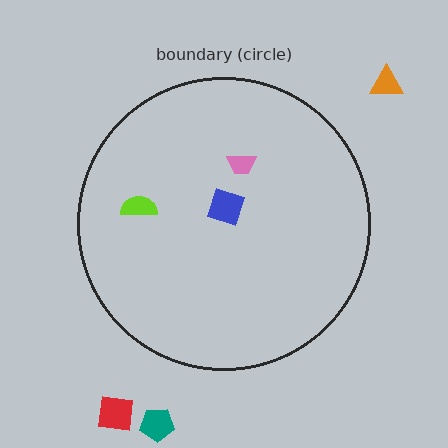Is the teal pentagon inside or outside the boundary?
Outside.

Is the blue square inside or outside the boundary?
Inside.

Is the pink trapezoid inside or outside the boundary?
Inside.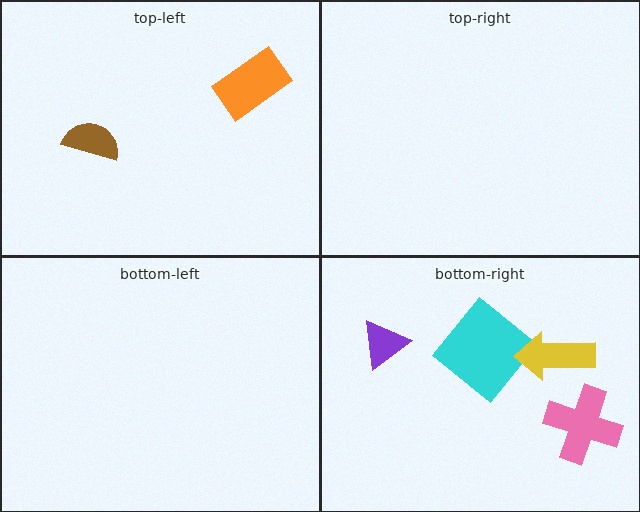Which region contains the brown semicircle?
The top-left region.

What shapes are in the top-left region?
The orange rectangle, the brown semicircle.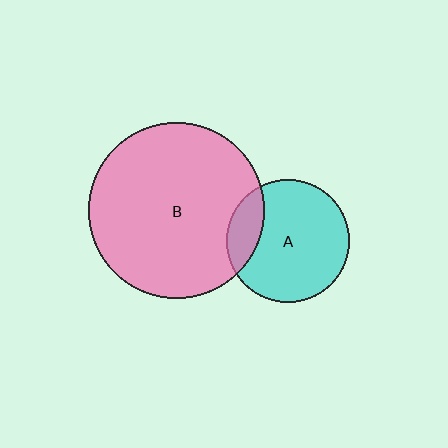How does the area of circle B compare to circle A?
Approximately 2.0 times.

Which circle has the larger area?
Circle B (pink).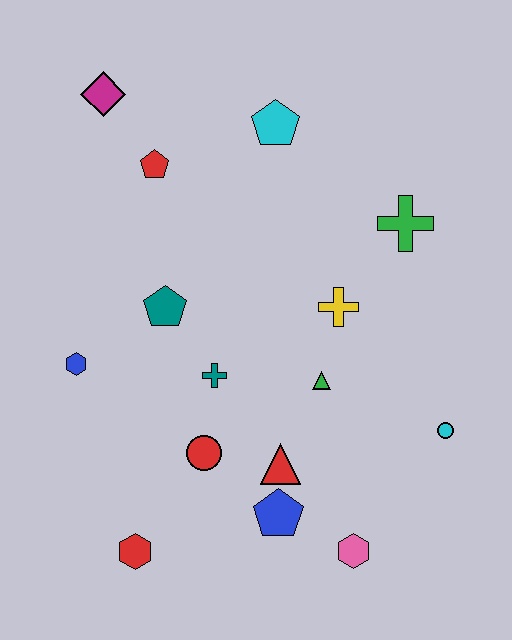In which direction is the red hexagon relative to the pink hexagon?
The red hexagon is to the left of the pink hexagon.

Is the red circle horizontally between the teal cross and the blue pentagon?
No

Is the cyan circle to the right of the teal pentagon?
Yes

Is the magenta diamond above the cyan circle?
Yes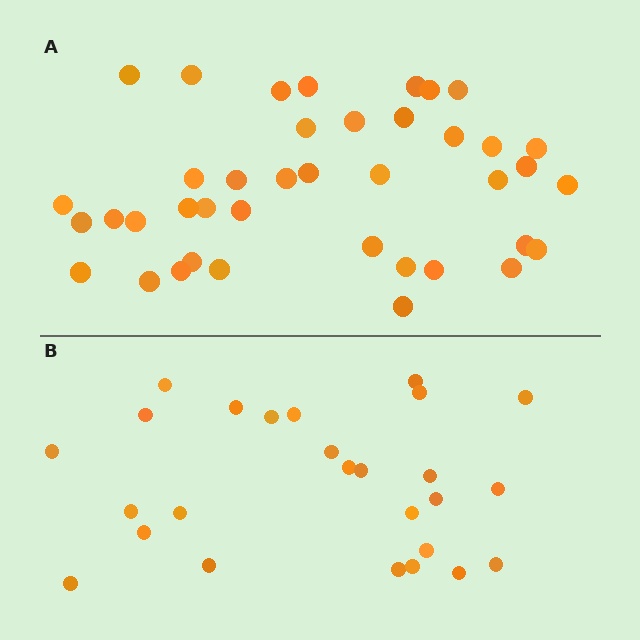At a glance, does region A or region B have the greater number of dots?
Region A (the top region) has more dots.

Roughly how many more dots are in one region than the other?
Region A has approximately 15 more dots than region B.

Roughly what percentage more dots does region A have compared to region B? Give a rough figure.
About 55% more.